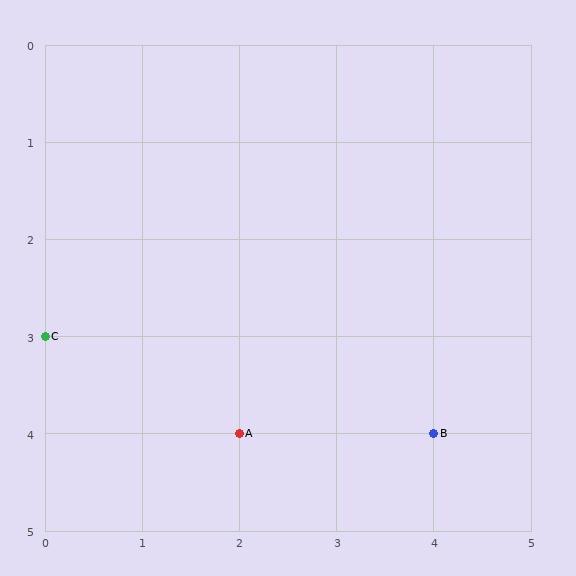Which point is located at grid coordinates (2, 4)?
Point A is at (2, 4).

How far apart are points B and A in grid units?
Points B and A are 2 columns apart.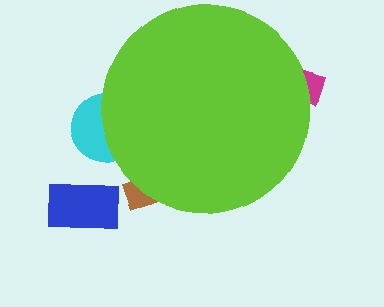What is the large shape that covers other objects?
A lime circle.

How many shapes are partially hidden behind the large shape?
3 shapes are partially hidden.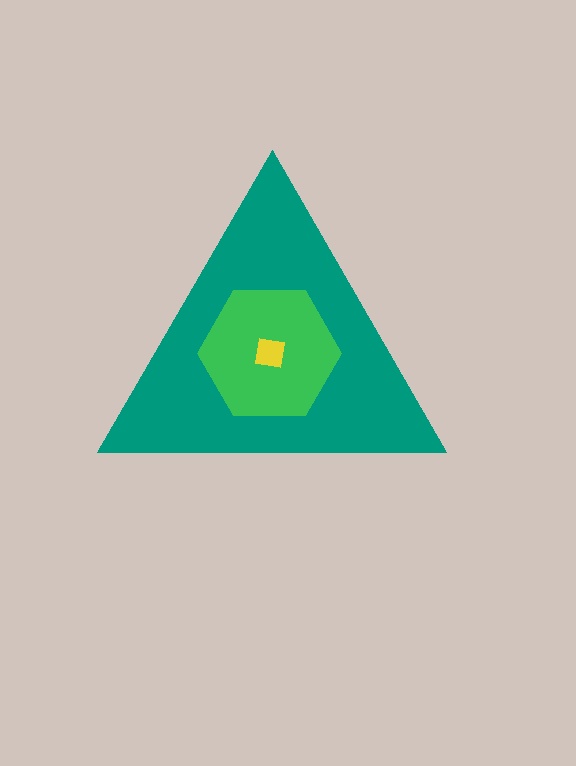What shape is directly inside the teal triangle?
The green hexagon.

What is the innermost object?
The yellow square.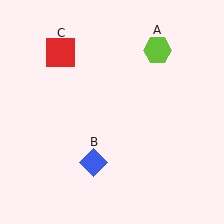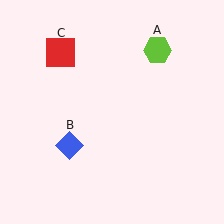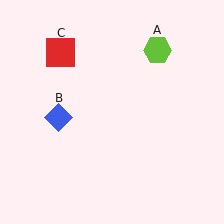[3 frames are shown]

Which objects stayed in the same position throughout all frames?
Lime hexagon (object A) and red square (object C) remained stationary.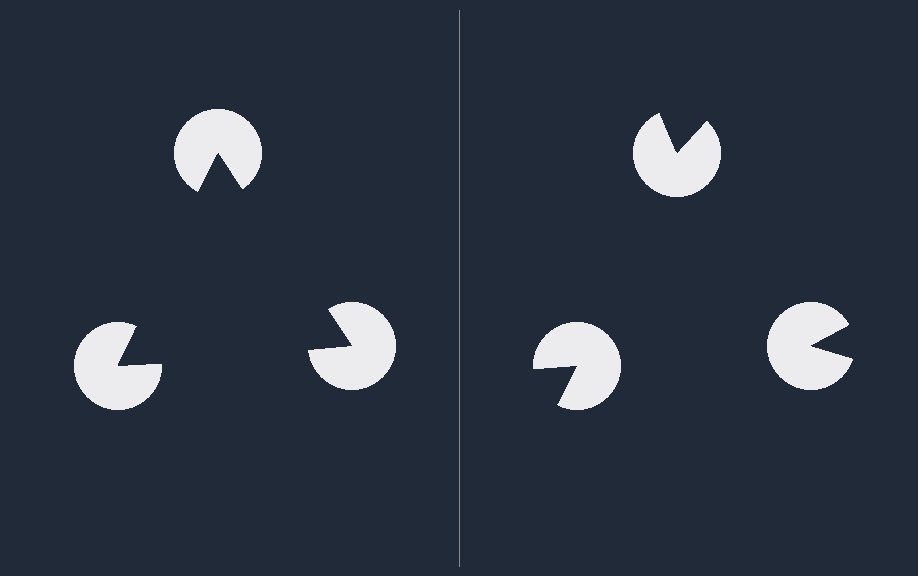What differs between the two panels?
The pac-man discs are positioned identically on both sides; only the wedge orientations differ. On the left they align to a triangle; on the right they are misaligned.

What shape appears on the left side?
An illusory triangle.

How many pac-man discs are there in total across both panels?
6 — 3 on each side.